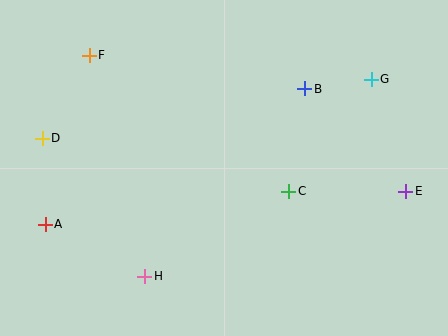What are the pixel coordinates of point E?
Point E is at (406, 191).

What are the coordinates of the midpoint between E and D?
The midpoint between E and D is at (224, 165).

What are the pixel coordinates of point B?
Point B is at (305, 89).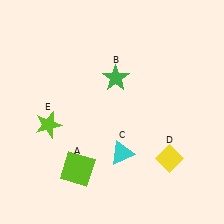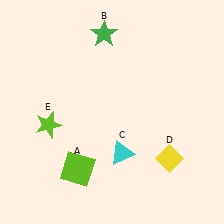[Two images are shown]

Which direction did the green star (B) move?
The green star (B) moved up.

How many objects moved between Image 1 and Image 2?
1 object moved between the two images.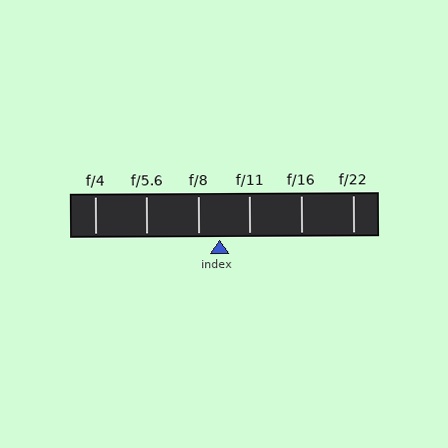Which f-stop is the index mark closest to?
The index mark is closest to f/8.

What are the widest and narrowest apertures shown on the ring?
The widest aperture shown is f/4 and the narrowest is f/22.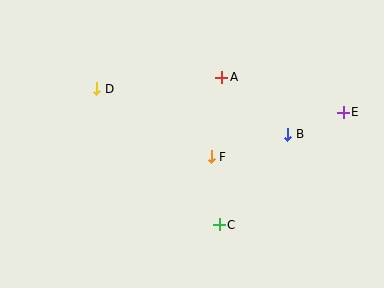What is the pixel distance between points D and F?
The distance between D and F is 133 pixels.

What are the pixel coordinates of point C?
Point C is at (219, 225).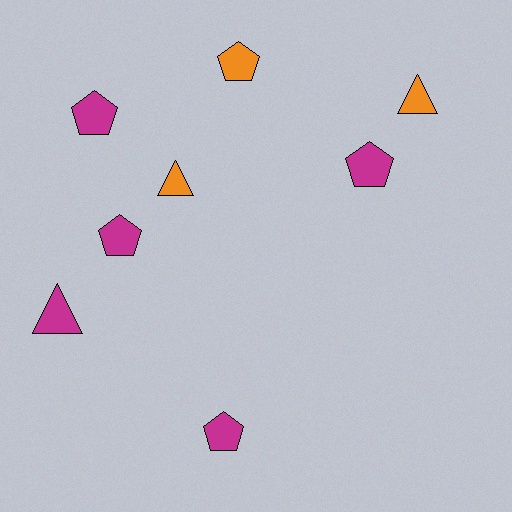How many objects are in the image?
There are 8 objects.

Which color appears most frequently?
Magenta, with 5 objects.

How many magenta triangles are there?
There is 1 magenta triangle.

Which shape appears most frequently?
Pentagon, with 5 objects.